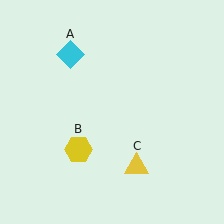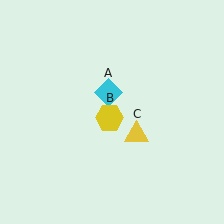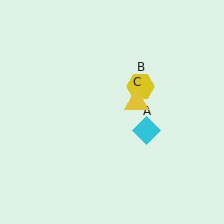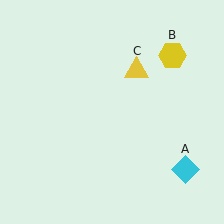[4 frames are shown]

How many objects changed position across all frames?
3 objects changed position: cyan diamond (object A), yellow hexagon (object B), yellow triangle (object C).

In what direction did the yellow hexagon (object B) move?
The yellow hexagon (object B) moved up and to the right.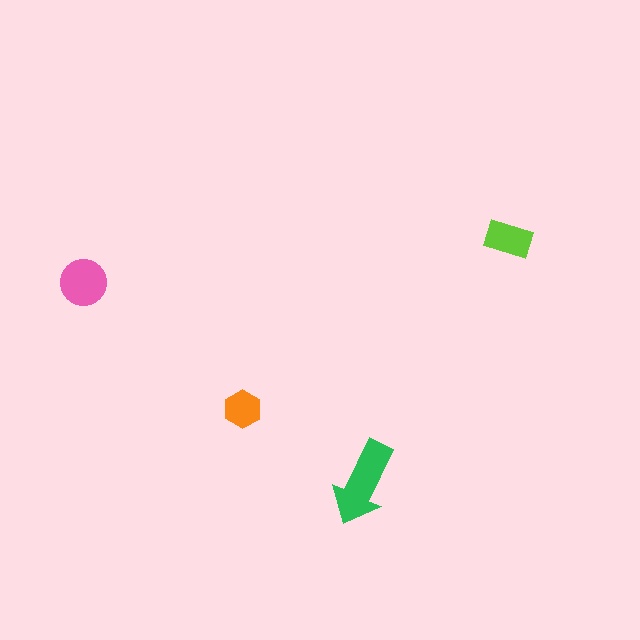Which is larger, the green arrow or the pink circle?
The green arrow.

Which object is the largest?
The green arrow.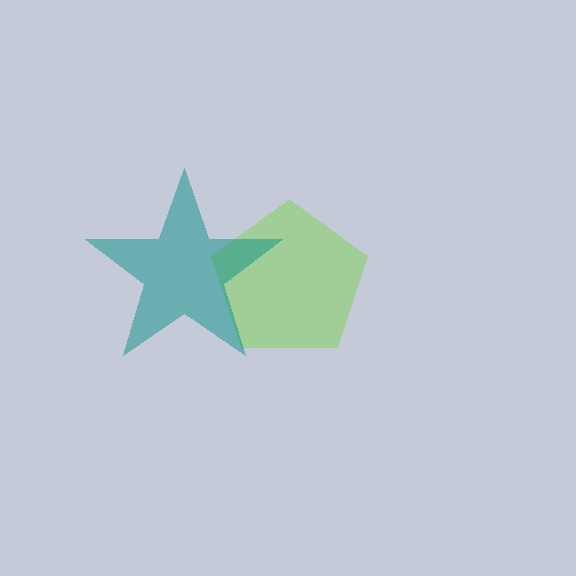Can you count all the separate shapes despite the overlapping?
Yes, there are 2 separate shapes.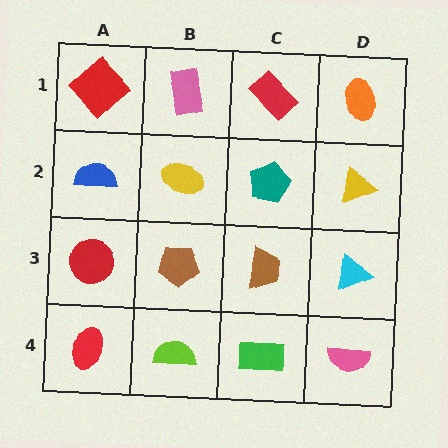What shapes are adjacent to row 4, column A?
A red circle (row 3, column A), a lime semicircle (row 4, column B).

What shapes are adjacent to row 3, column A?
A blue semicircle (row 2, column A), a red ellipse (row 4, column A), a brown pentagon (row 3, column B).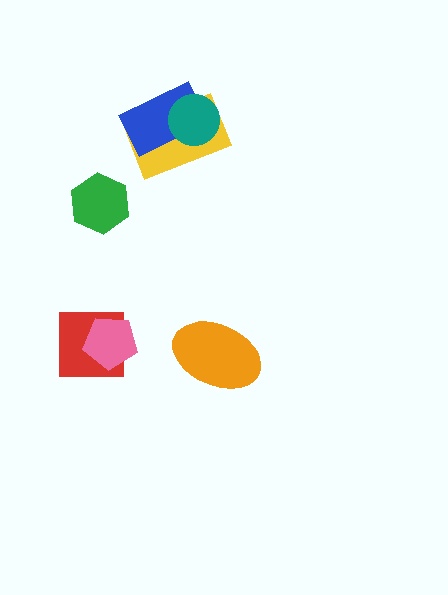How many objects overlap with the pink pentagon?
1 object overlaps with the pink pentagon.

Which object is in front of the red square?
The pink pentagon is in front of the red square.